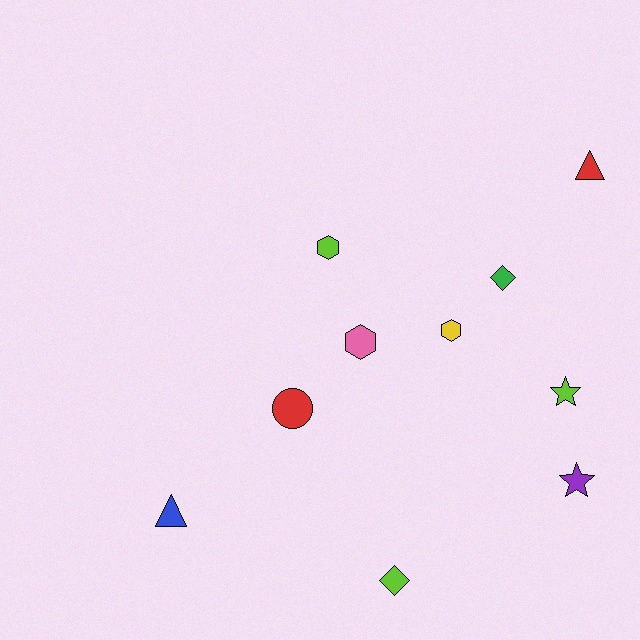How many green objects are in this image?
There is 1 green object.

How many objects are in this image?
There are 10 objects.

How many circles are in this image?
There is 1 circle.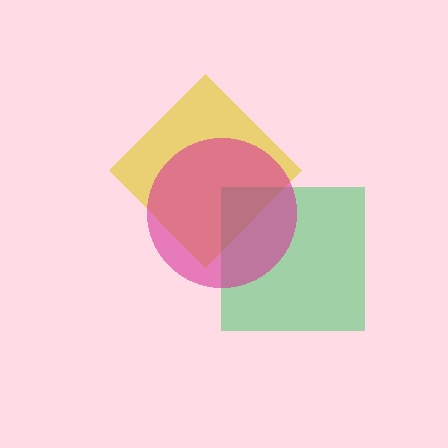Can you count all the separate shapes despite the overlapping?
Yes, there are 3 separate shapes.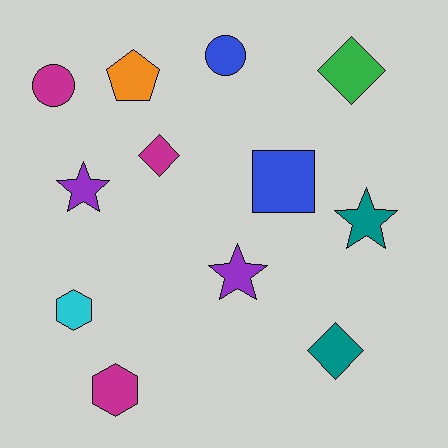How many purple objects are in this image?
There are 2 purple objects.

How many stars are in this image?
There are 3 stars.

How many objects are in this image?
There are 12 objects.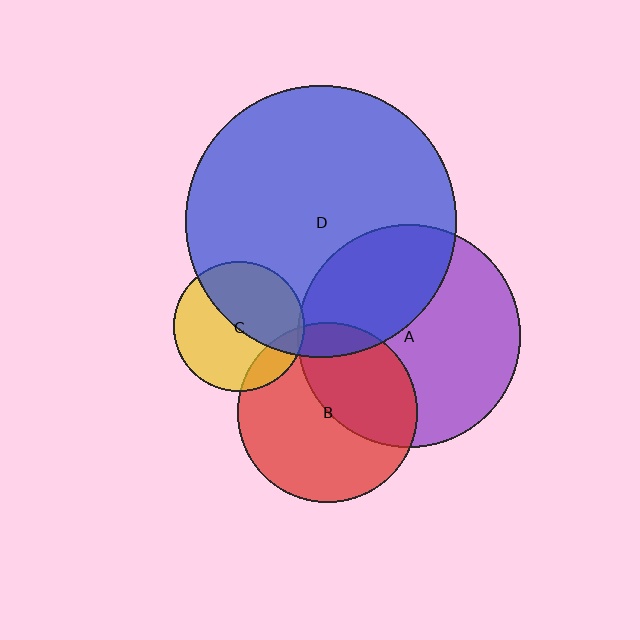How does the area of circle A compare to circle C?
Approximately 2.9 times.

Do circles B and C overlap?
Yes.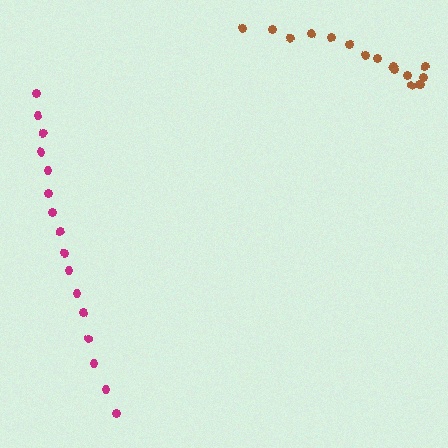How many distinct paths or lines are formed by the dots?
There are 2 distinct paths.